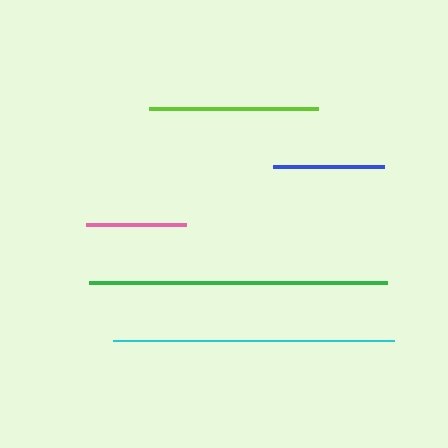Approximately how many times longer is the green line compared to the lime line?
The green line is approximately 1.8 times the length of the lime line.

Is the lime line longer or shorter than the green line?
The green line is longer than the lime line.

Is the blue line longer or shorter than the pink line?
The blue line is longer than the pink line.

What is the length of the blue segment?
The blue segment is approximately 111 pixels long.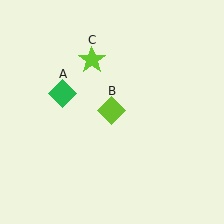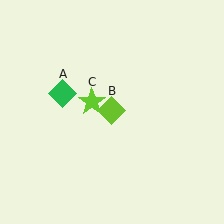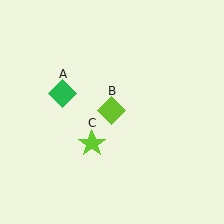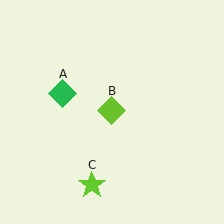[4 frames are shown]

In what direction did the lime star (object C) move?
The lime star (object C) moved down.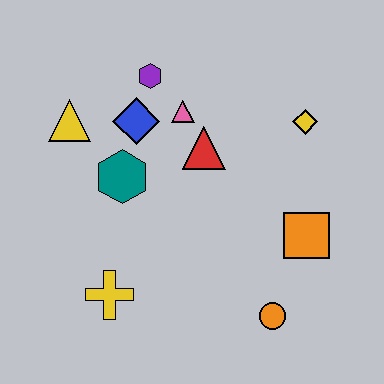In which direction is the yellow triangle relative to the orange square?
The yellow triangle is to the left of the orange square.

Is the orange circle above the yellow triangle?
No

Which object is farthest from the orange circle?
The yellow triangle is farthest from the orange circle.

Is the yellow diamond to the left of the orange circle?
No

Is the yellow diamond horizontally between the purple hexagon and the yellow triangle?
No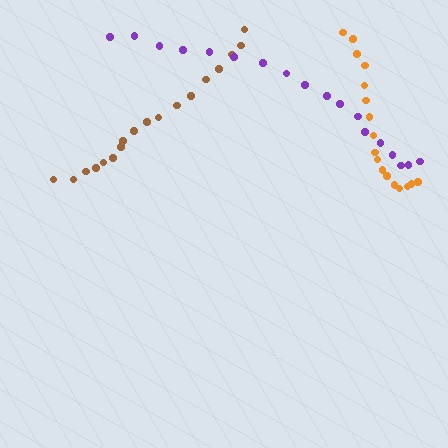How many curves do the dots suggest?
There are 3 distinct paths.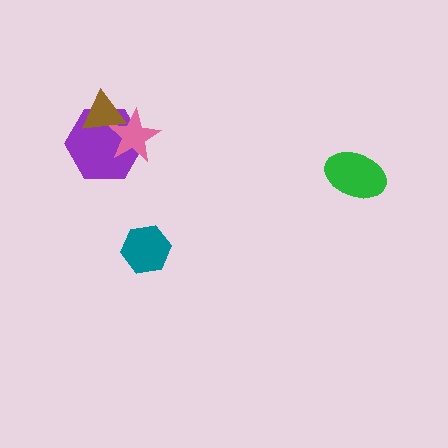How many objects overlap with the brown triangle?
2 objects overlap with the brown triangle.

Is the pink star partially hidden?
Yes, it is partially covered by another shape.